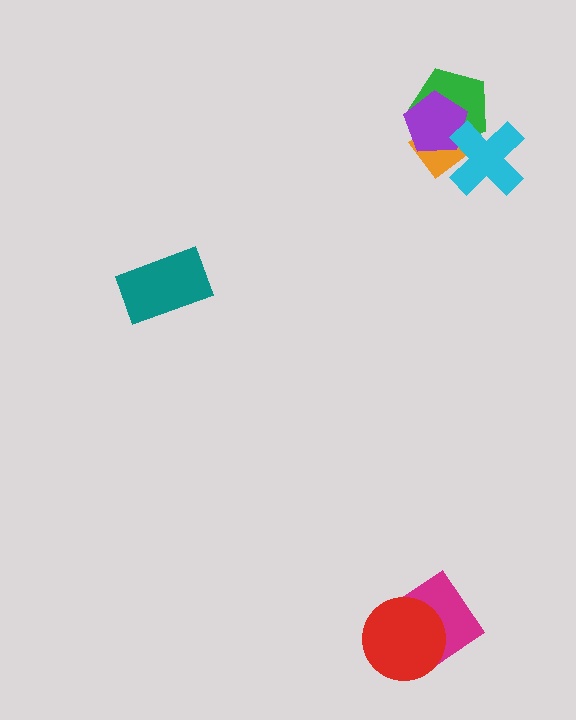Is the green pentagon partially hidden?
Yes, it is partially covered by another shape.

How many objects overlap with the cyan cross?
3 objects overlap with the cyan cross.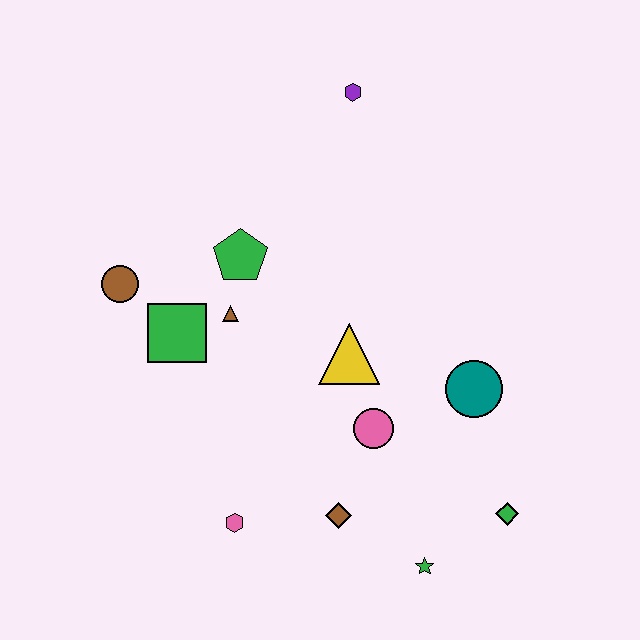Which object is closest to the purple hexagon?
The green pentagon is closest to the purple hexagon.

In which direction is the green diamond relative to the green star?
The green diamond is to the right of the green star.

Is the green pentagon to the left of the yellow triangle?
Yes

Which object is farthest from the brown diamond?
The purple hexagon is farthest from the brown diamond.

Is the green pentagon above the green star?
Yes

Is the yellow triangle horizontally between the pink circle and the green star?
No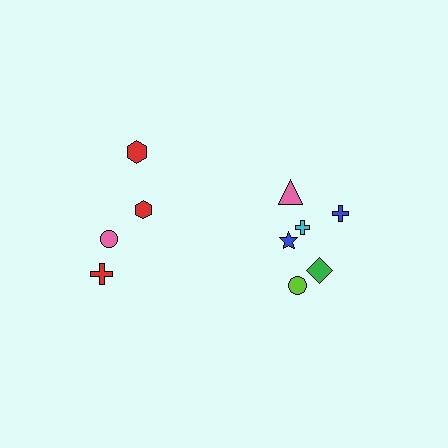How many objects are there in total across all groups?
There are 10 objects.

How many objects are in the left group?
There are 4 objects.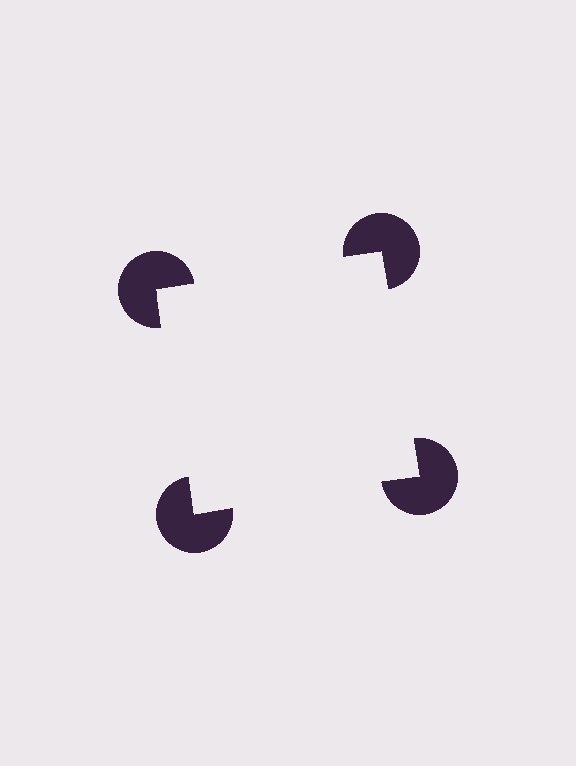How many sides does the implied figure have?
4 sides.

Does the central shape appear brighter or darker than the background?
It typically appears slightly brighter than the background, even though no actual brightness change is drawn.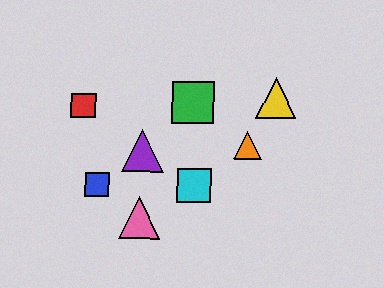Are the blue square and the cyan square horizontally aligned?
Yes, both are at y≈185.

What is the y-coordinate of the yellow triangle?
The yellow triangle is at y≈98.